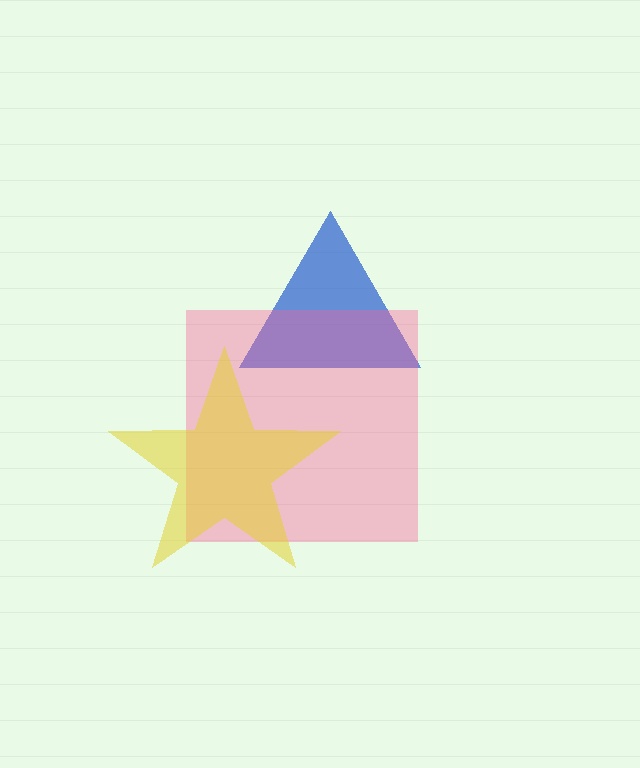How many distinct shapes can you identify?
There are 3 distinct shapes: a blue triangle, a pink square, a yellow star.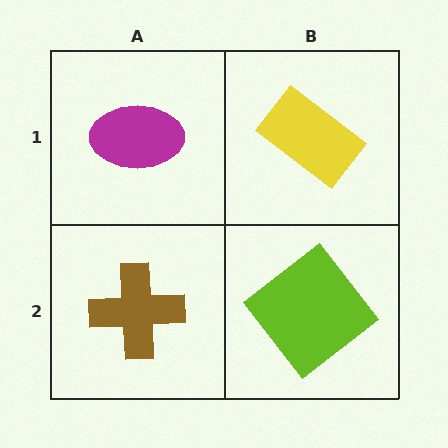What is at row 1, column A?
A magenta ellipse.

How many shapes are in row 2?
2 shapes.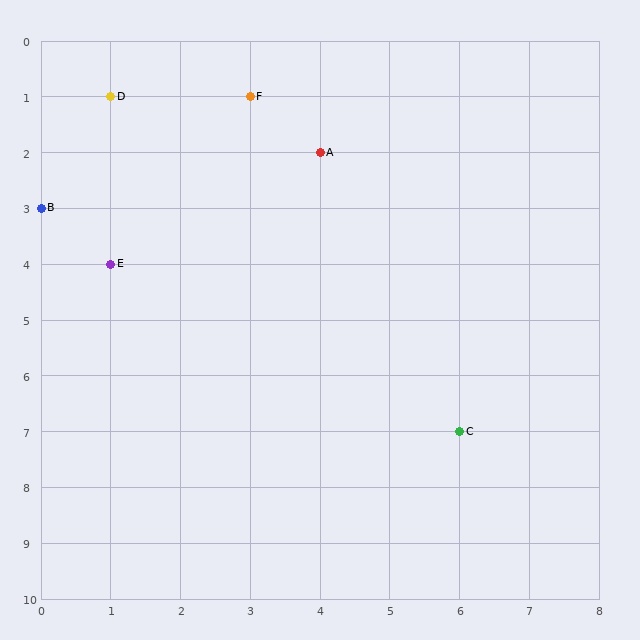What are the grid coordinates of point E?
Point E is at grid coordinates (1, 4).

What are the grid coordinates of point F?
Point F is at grid coordinates (3, 1).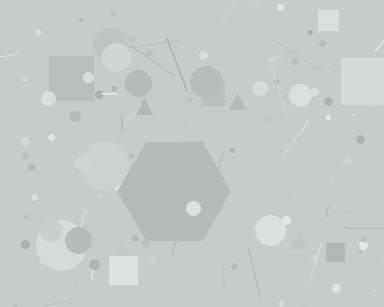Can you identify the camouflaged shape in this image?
The camouflaged shape is a hexagon.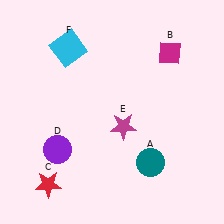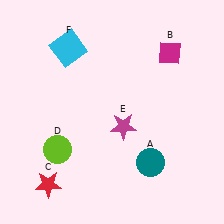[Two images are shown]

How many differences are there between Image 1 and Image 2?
There is 1 difference between the two images.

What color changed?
The circle (D) changed from purple in Image 1 to lime in Image 2.